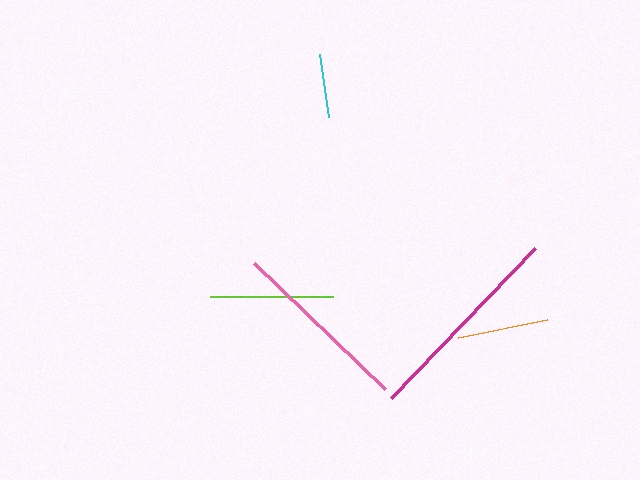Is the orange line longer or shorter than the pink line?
The pink line is longer than the orange line.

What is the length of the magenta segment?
The magenta segment is approximately 208 pixels long.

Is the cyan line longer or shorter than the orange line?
The orange line is longer than the cyan line.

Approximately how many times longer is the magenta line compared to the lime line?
The magenta line is approximately 1.7 times the length of the lime line.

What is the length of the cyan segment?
The cyan segment is approximately 64 pixels long.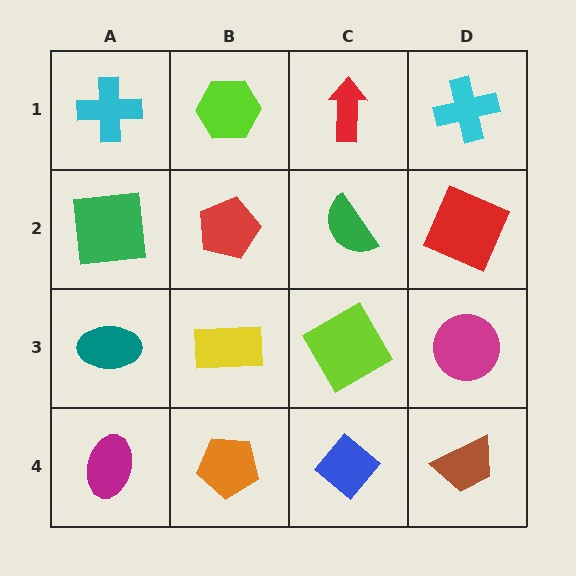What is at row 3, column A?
A teal ellipse.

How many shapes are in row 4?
4 shapes.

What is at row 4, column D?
A brown trapezoid.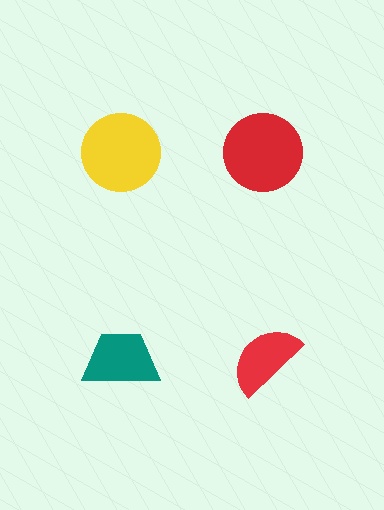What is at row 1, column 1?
A yellow circle.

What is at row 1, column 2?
A red circle.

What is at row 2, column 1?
A teal trapezoid.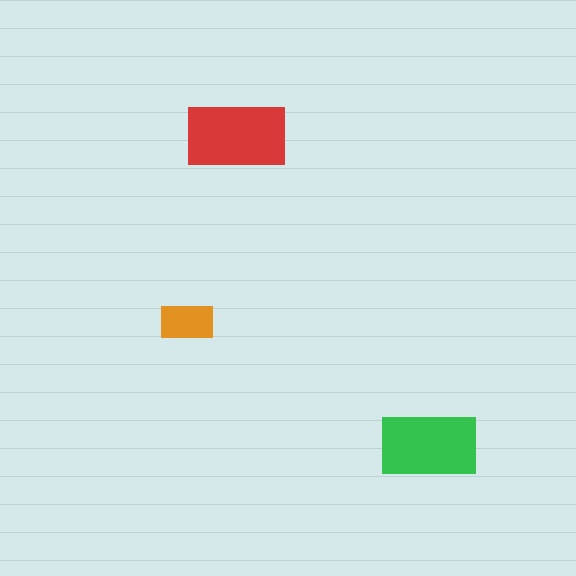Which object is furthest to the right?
The green rectangle is rightmost.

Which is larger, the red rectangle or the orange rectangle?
The red one.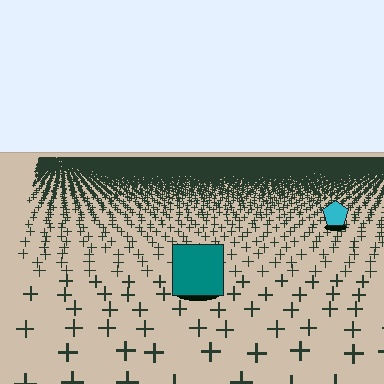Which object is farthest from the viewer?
The cyan pentagon is farthest from the viewer. It appears smaller and the ground texture around it is denser.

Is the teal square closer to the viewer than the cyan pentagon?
Yes. The teal square is closer — you can tell from the texture gradient: the ground texture is coarser near it.